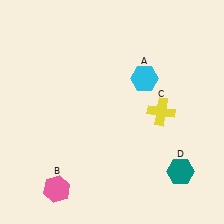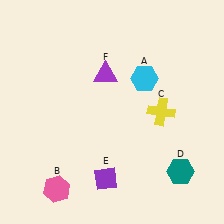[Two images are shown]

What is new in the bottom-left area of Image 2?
A purple diamond (E) was added in the bottom-left area of Image 2.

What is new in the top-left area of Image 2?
A purple triangle (F) was added in the top-left area of Image 2.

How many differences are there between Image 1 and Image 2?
There are 2 differences between the two images.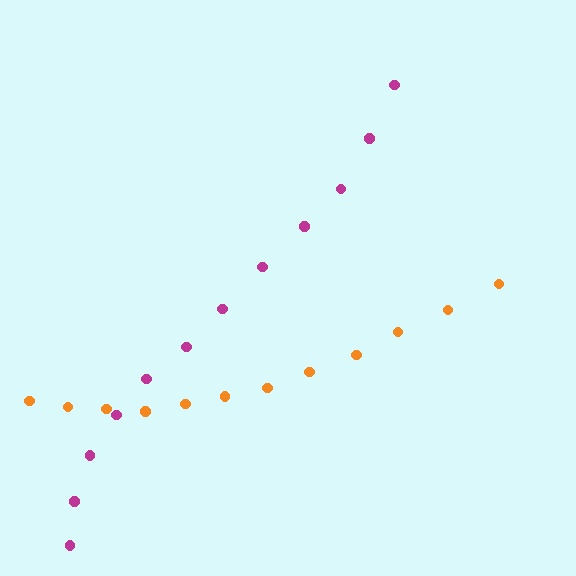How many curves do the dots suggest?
There are 2 distinct paths.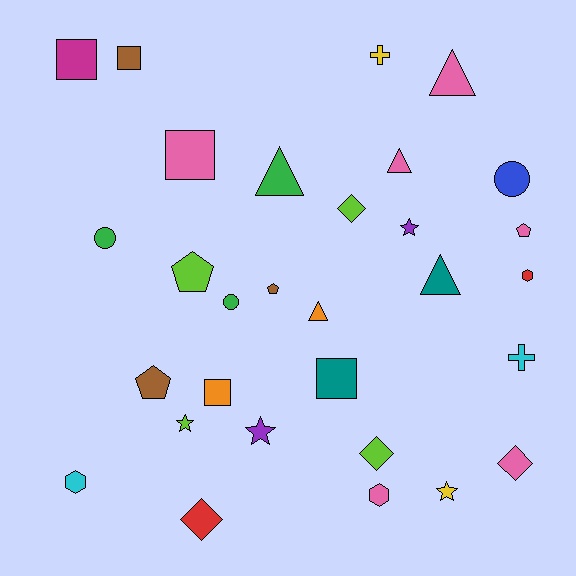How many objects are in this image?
There are 30 objects.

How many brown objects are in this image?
There are 3 brown objects.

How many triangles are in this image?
There are 5 triangles.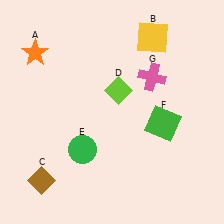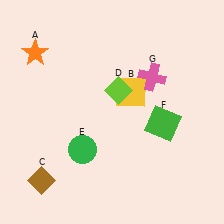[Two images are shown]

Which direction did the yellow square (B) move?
The yellow square (B) moved down.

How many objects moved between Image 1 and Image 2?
1 object moved between the two images.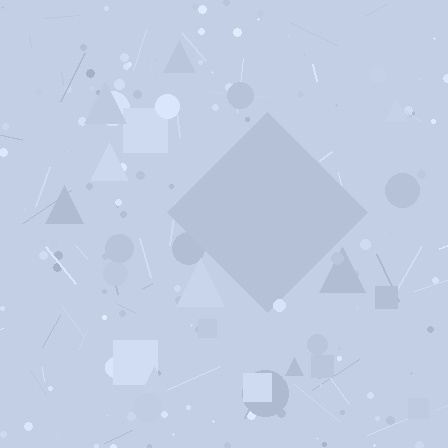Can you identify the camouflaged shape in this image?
The camouflaged shape is a diamond.